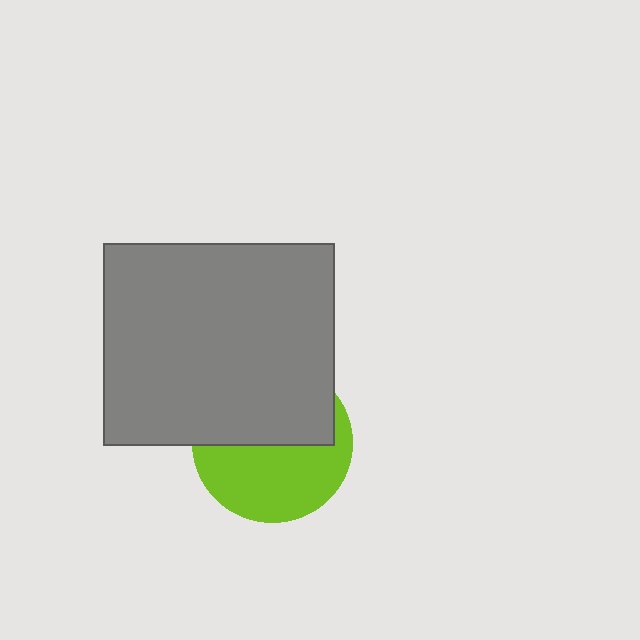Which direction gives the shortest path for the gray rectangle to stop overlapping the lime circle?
Moving up gives the shortest separation.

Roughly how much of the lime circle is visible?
About half of it is visible (roughly 51%).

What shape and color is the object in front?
The object in front is a gray rectangle.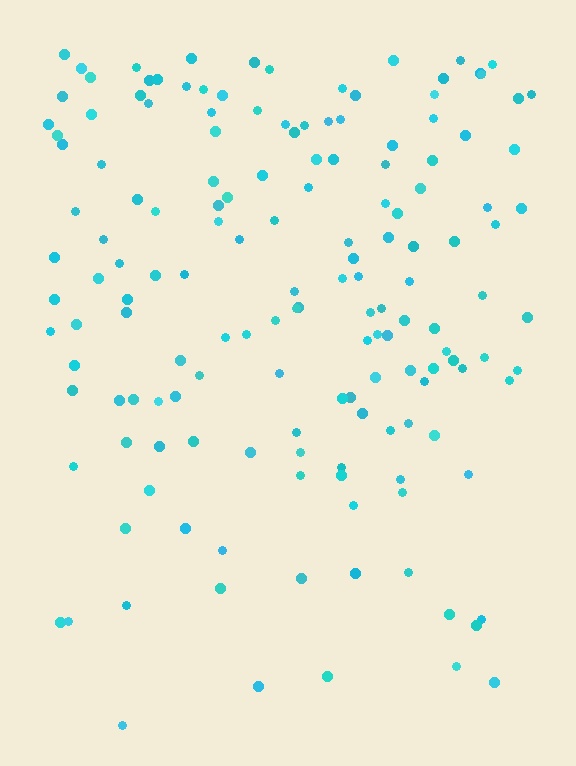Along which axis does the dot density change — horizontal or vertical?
Vertical.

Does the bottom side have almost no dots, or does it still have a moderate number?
Still a moderate number, just noticeably fewer than the top.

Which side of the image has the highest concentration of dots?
The top.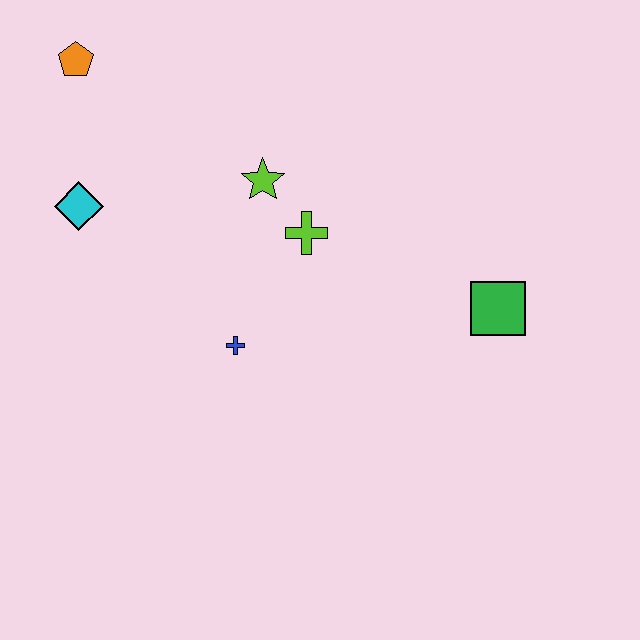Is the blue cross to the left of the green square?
Yes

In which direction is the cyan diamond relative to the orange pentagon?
The cyan diamond is below the orange pentagon.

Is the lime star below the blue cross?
No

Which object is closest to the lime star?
The lime cross is closest to the lime star.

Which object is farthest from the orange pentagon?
The green square is farthest from the orange pentagon.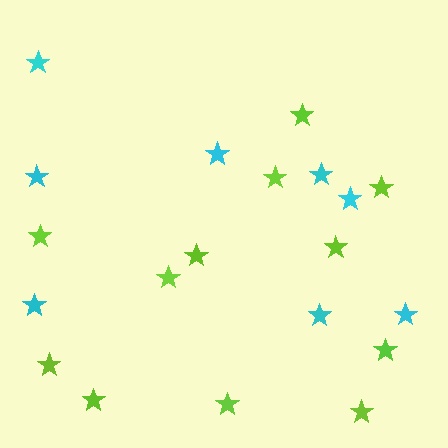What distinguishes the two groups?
There are 2 groups: one group of cyan stars (8) and one group of lime stars (12).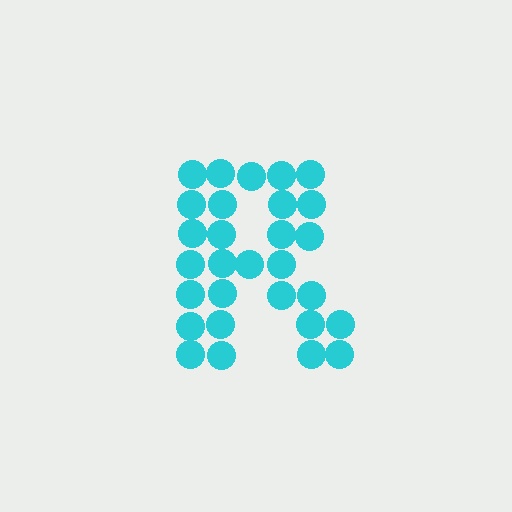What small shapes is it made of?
It is made of small circles.